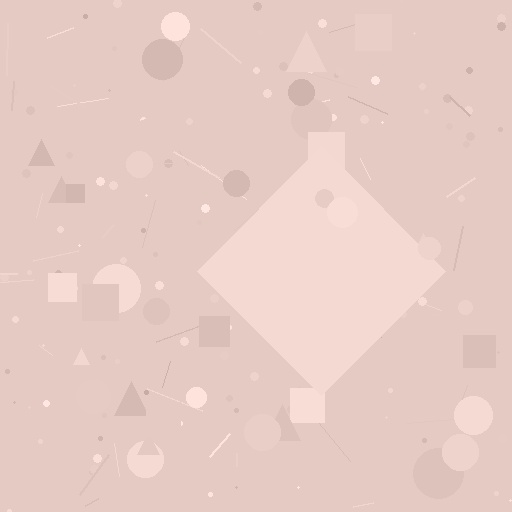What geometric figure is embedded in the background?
A diamond is embedded in the background.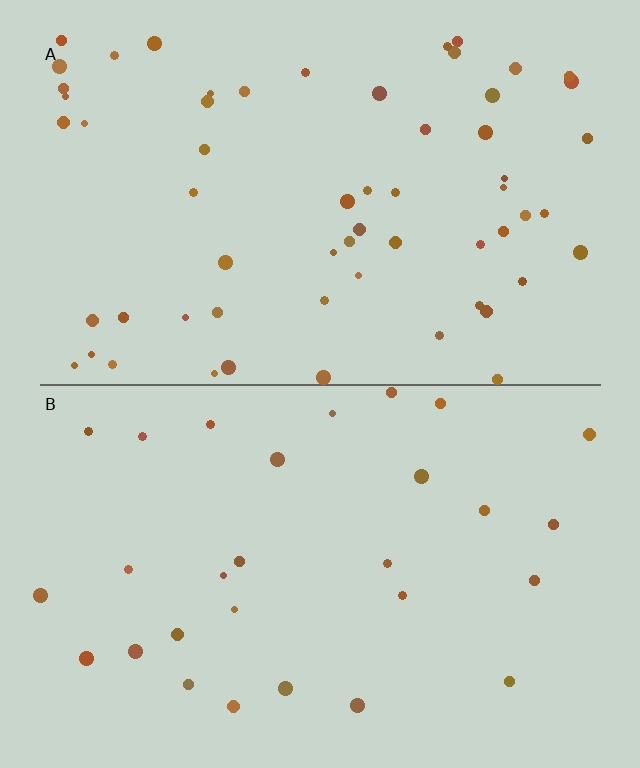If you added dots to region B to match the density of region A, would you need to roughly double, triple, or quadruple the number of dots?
Approximately double.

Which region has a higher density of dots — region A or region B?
A (the top).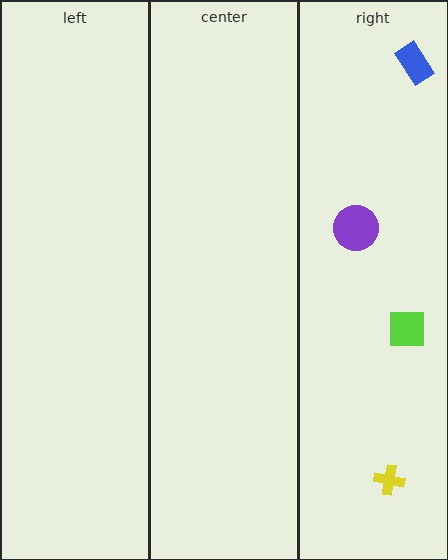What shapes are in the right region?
The blue rectangle, the purple circle, the yellow cross, the lime square.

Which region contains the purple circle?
The right region.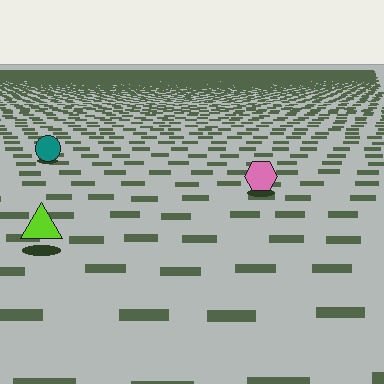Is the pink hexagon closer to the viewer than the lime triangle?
No. The lime triangle is closer — you can tell from the texture gradient: the ground texture is coarser near it.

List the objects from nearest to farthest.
From nearest to farthest: the lime triangle, the pink hexagon, the teal circle.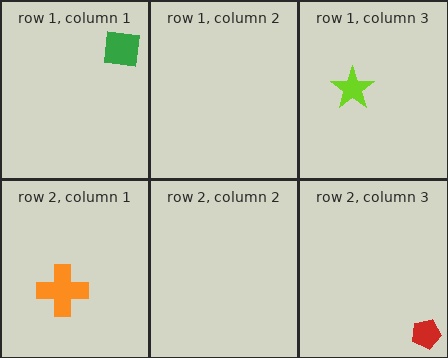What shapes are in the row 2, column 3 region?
The red pentagon.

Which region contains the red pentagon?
The row 2, column 3 region.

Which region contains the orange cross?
The row 2, column 1 region.